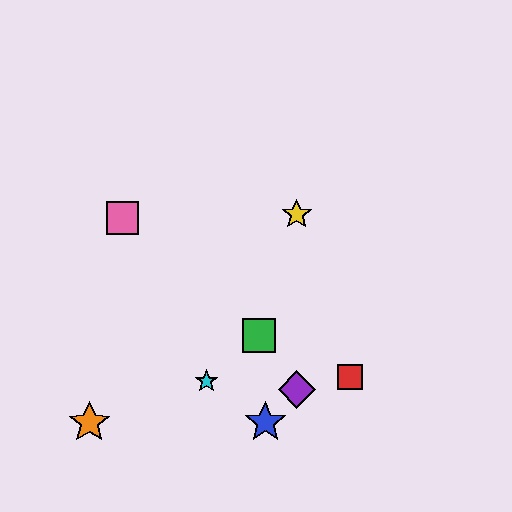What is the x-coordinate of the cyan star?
The cyan star is at x≈206.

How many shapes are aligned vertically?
2 shapes (the yellow star, the purple diamond) are aligned vertically.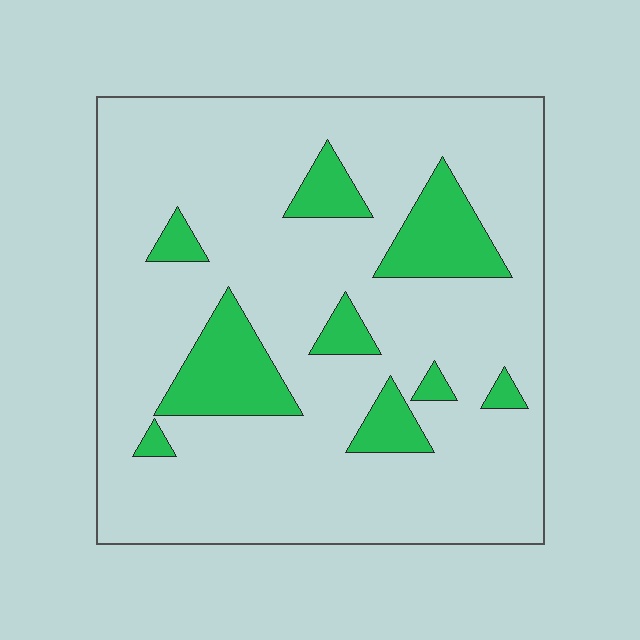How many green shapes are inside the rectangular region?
9.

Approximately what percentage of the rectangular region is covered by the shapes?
Approximately 15%.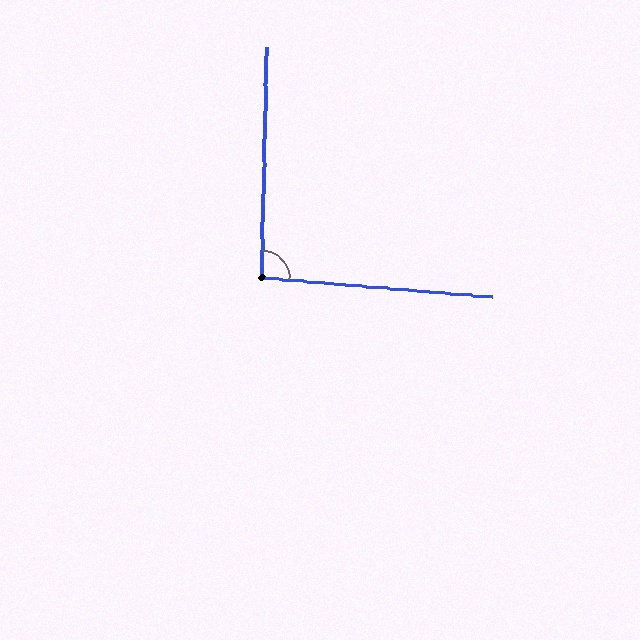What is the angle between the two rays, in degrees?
Approximately 93 degrees.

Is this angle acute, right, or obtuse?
It is approximately a right angle.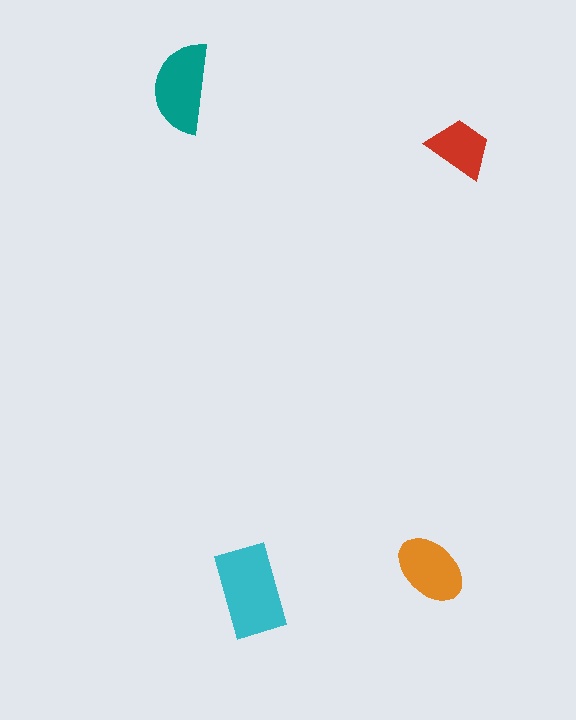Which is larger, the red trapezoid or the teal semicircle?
The teal semicircle.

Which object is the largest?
The cyan rectangle.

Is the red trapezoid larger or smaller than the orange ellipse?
Smaller.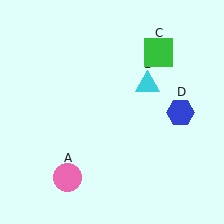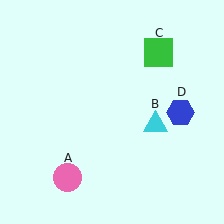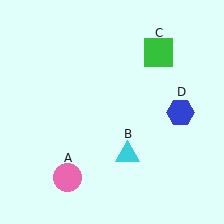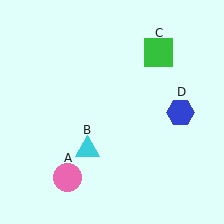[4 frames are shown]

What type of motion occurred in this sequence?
The cyan triangle (object B) rotated clockwise around the center of the scene.